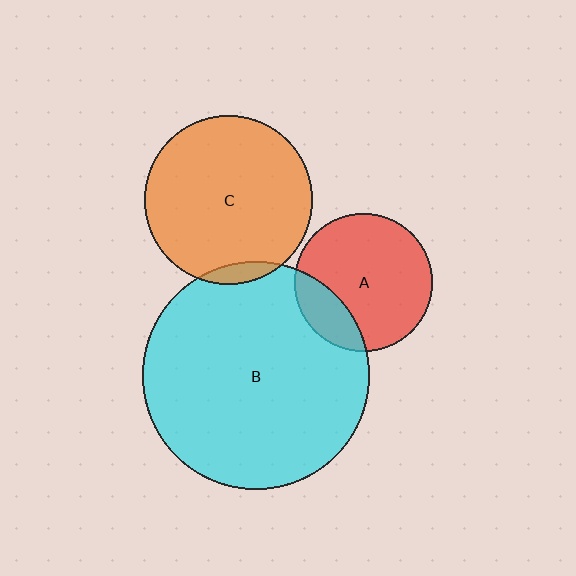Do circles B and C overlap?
Yes.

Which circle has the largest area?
Circle B (cyan).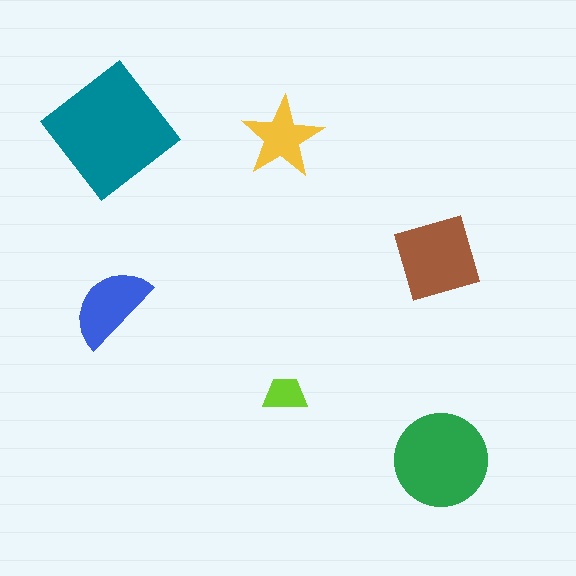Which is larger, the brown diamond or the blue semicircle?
The brown diamond.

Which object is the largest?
The teal diamond.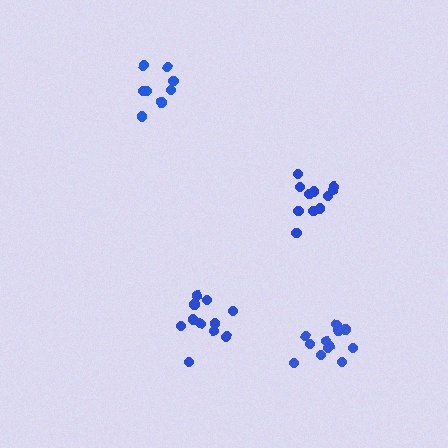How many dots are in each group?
Group 1: 11 dots, Group 2: 12 dots, Group 3: 8 dots, Group 4: 12 dots (43 total).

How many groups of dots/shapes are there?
There are 4 groups.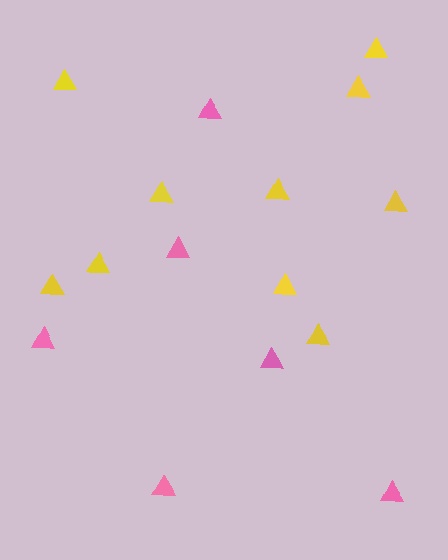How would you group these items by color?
There are 2 groups: one group of pink triangles (6) and one group of yellow triangles (10).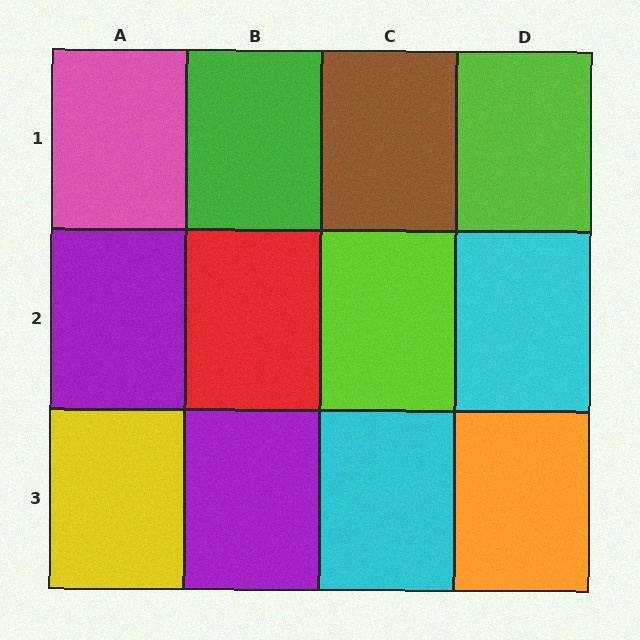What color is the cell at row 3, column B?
Purple.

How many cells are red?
1 cell is red.